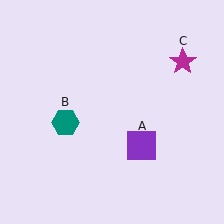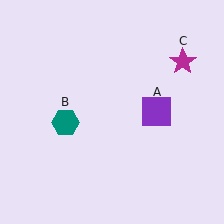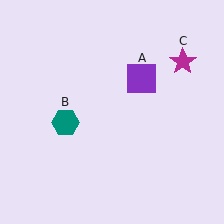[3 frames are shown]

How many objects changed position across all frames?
1 object changed position: purple square (object A).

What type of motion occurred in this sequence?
The purple square (object A) rotated counterclockwise around the center of the scene.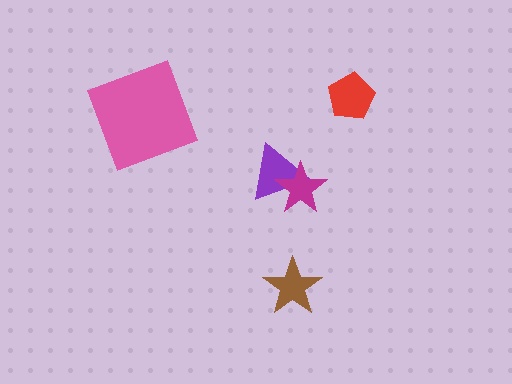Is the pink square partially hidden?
No, no other shape covers it.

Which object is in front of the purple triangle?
The magenta star is in front of the purple triangle.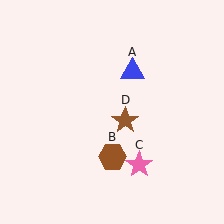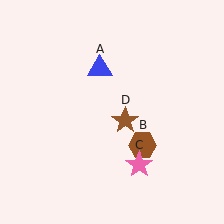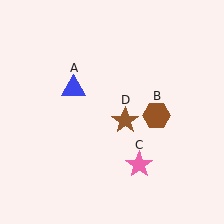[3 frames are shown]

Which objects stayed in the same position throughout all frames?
Pink star (object C) and brown star (object D) remained stationary.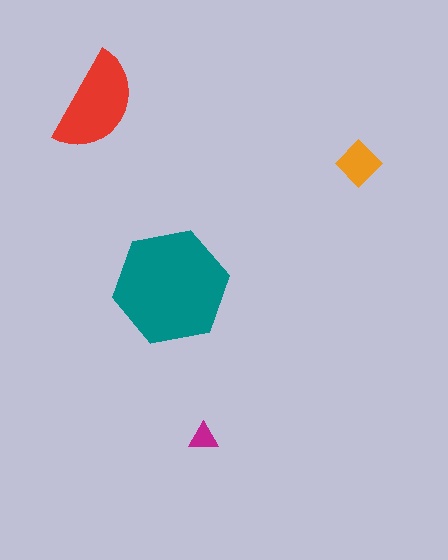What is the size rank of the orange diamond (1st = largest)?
3rd.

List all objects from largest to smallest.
The teal hexagon, the red semicircle, the orange diamond, the magenta triangle.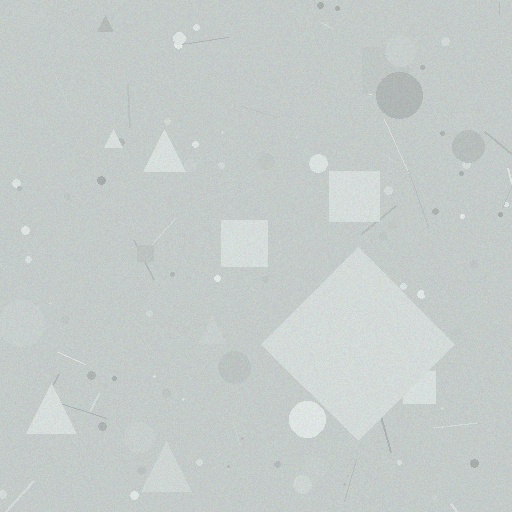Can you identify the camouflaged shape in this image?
The camouflaged shape is a diamond.